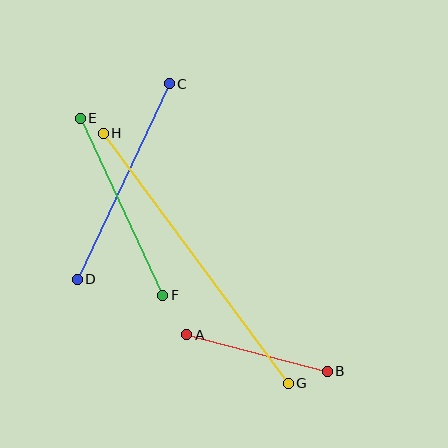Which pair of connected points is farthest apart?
Points G and H are farthest apart.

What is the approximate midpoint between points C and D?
The midpoint is at approximately (123, 181) pixels.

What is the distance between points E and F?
The distance is approximately 196 pixels.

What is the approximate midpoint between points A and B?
The midpoint is at approximately (257, 353) pixels.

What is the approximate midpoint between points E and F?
The midpoint is at approximately (122, 207) pixels.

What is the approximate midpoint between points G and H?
The midpoint is at approximately (196, 258) pixels.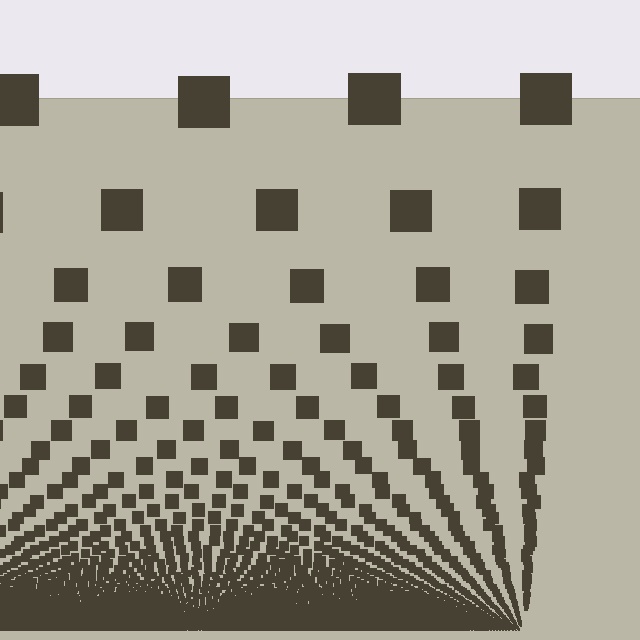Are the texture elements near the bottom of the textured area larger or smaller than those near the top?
Smaller. The gradient is inverted — elements near the bottom are smaller and denser.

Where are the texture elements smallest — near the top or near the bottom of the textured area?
Near the bottom.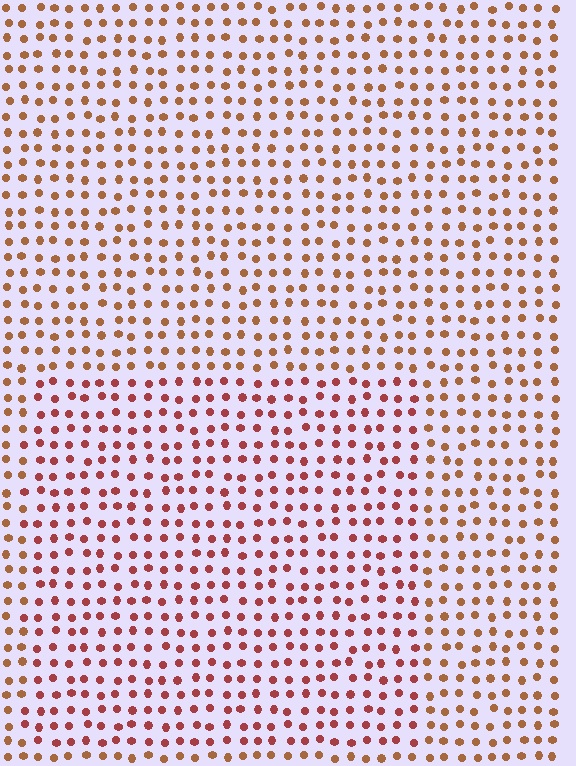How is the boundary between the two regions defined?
The boundary is defined purely by a slight shift in hue (about 29 degrees). Spacing, size, and orientation are identical on both sides.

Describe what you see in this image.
The image is filled with small brown elements in a uniform arrangement. A rectangle-shaped region is visible where the elements are tinted to a slightly different hue, forming a subtle color boundary.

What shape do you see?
I see a rectangle.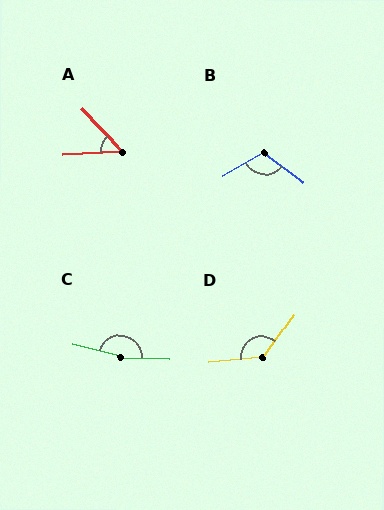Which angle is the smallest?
A, at approximately 50 degrees.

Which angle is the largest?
C, at approximately 167 degrees.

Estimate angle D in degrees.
Approximately 131 degrees.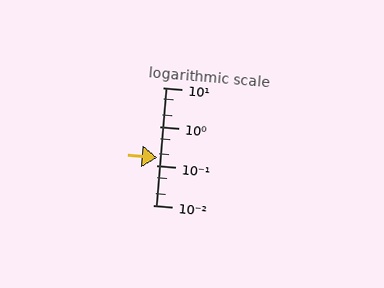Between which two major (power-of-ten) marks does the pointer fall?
The pointer is between 0.1 and 1.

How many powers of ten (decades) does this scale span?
The scale spans 3 decades, from 0.01 to 10.